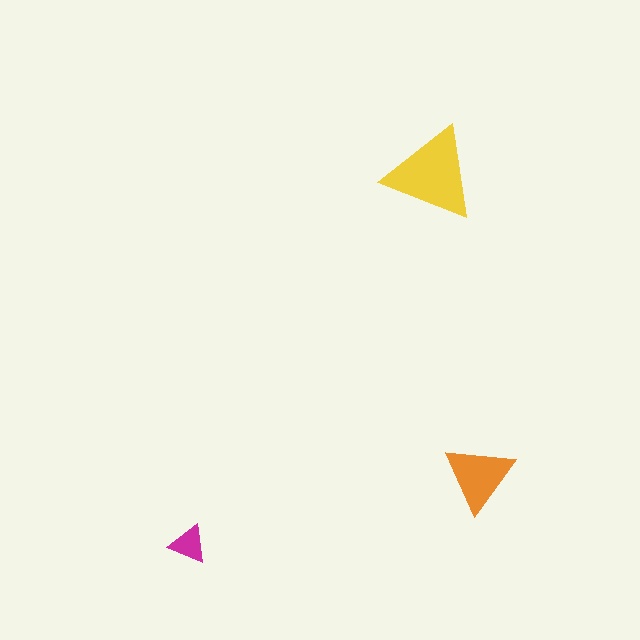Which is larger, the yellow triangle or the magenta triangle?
The yellow one.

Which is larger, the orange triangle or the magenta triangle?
The orange one.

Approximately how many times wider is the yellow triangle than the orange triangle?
About 1.5 times wider.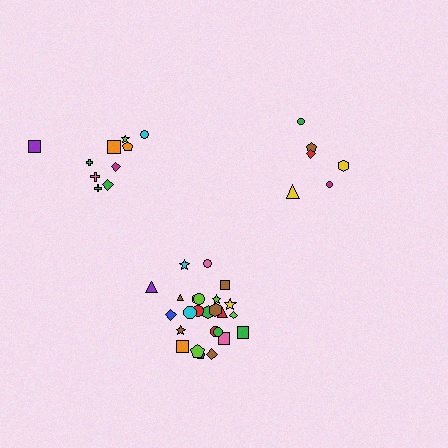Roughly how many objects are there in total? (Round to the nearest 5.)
Roughly 40 objects in total.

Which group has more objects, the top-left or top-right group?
The top-left group.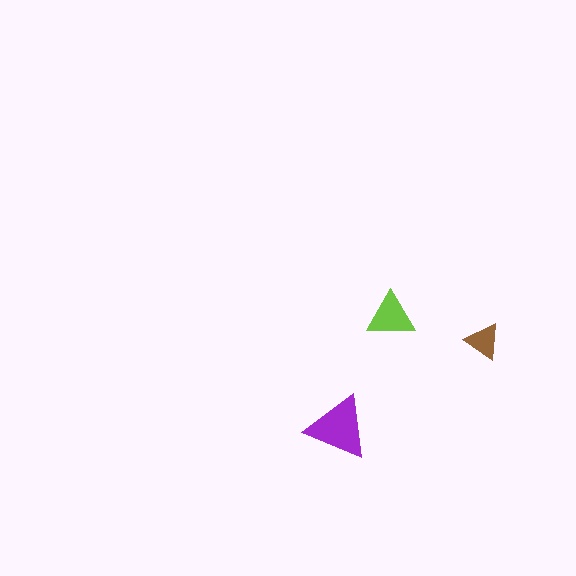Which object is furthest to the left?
The purple triangle is leftmost.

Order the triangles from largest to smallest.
the purple one, the lime one, the brown one.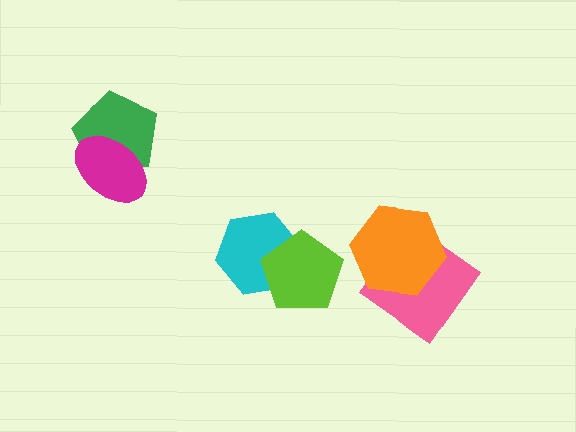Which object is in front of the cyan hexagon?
The lime pentagon is in front of the cyan hexagon.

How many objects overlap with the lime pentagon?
1 object overlaps with the lime pentagon.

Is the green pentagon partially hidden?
Yes, it is partially covered by another shape.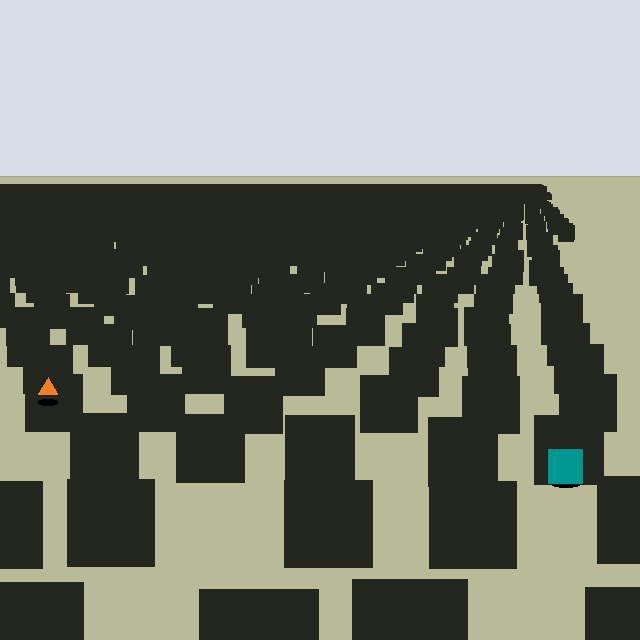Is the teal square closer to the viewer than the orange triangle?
Yes. The teal square is closer — you can tell from the texture gradient: the ground texture is coarser near it.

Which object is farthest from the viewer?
The orange triangle is farthest from the viewer. It appears smaller and the ground texture around it is denser.